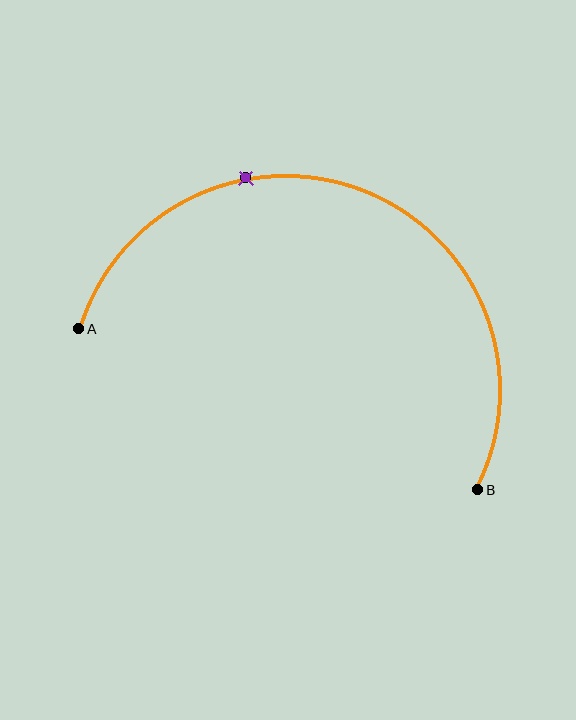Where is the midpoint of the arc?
The arc midpoint is the point on the curve farthest from the straight line joining A and B. It sits above that line.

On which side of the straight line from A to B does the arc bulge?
The arc bulges above the straight line connecting A and B.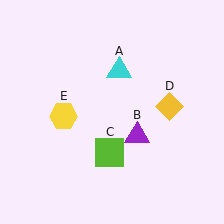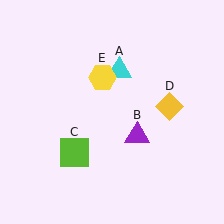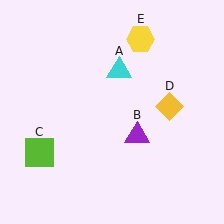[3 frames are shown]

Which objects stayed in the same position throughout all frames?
Cyan triangle (object A) and purple triangle (object B) and yellow diamond (object D) remained stationary.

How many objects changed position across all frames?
2 objects changed position: lime square (object C), yellow hexagon (object E).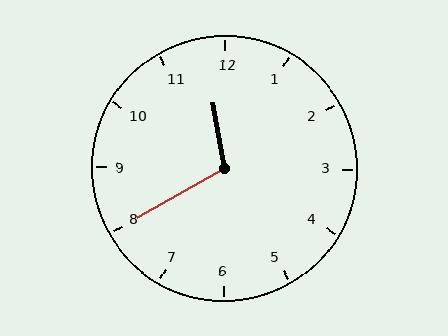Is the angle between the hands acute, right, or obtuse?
It is obtuse.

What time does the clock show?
11:40.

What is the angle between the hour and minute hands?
Approximately 110 degrees.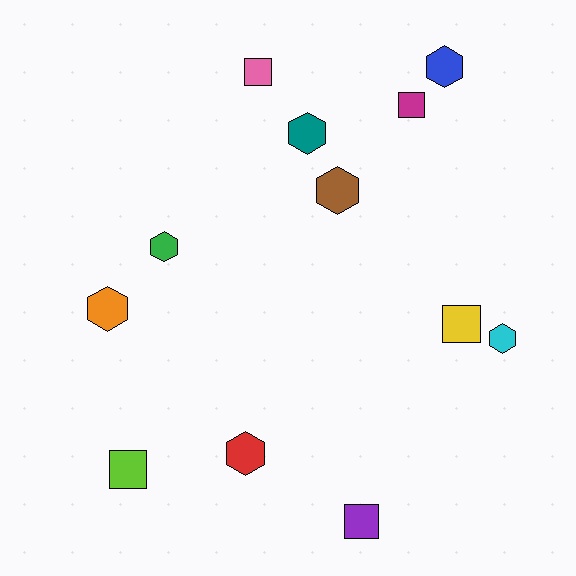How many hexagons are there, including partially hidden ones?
There are 7 hexagons.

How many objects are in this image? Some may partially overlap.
There are 12 objects.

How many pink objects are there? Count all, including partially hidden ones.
There is 1 pink object.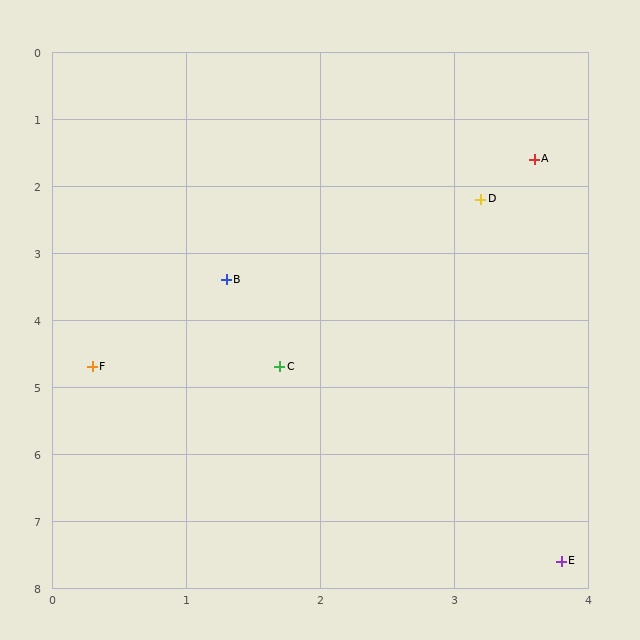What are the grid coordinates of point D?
Point D is at approximately (3.2, 2.2).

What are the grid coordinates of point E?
Point E is at approximately (3.8, 7.6).